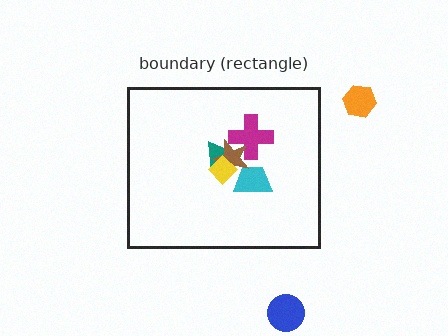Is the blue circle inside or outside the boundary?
Outside.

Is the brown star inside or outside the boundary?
Inside.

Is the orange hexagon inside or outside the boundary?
Outside.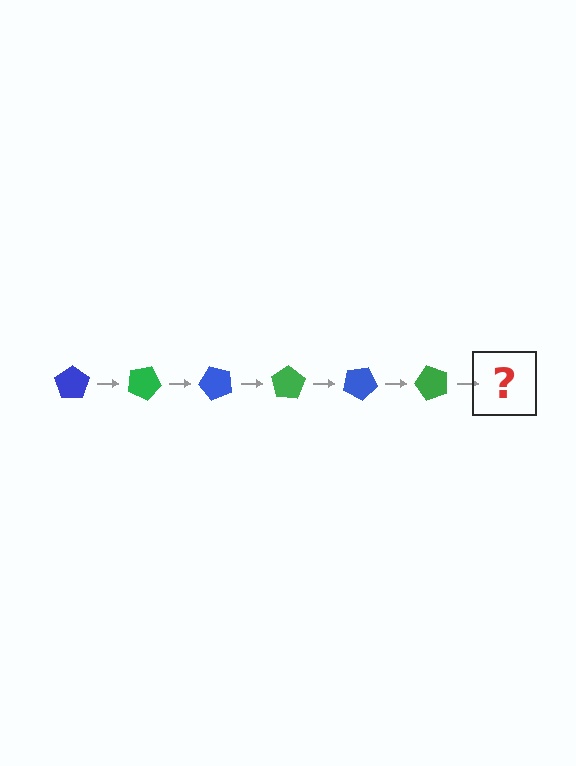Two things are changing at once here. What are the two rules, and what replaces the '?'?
The two rules are that it rotates 25 degrees each step and the color cycles through blue and green. The '?' should be a blue pentagon, rotated 150 degrees from the start.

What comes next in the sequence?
The next element should be a blue pentagon, rotated 150 degrees from the start.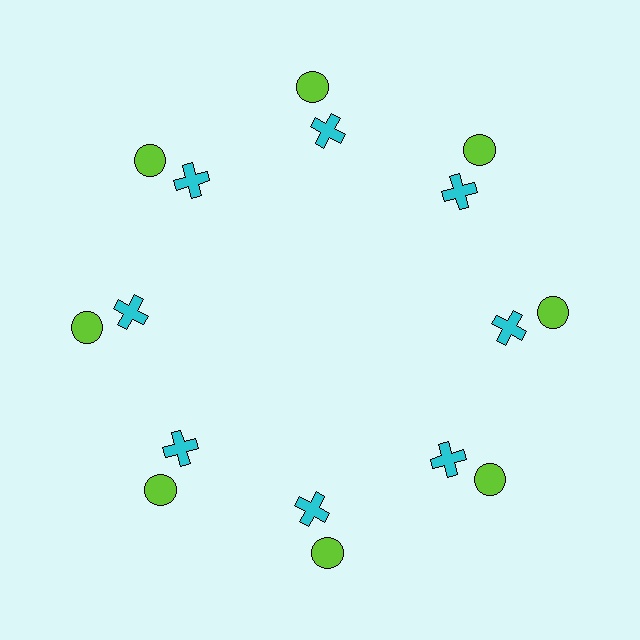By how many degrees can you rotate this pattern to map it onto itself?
The pattern maps onto itself every 45 degrees of rotation.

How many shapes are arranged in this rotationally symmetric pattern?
There are 16 shapes, arranged in 8 groups of 2.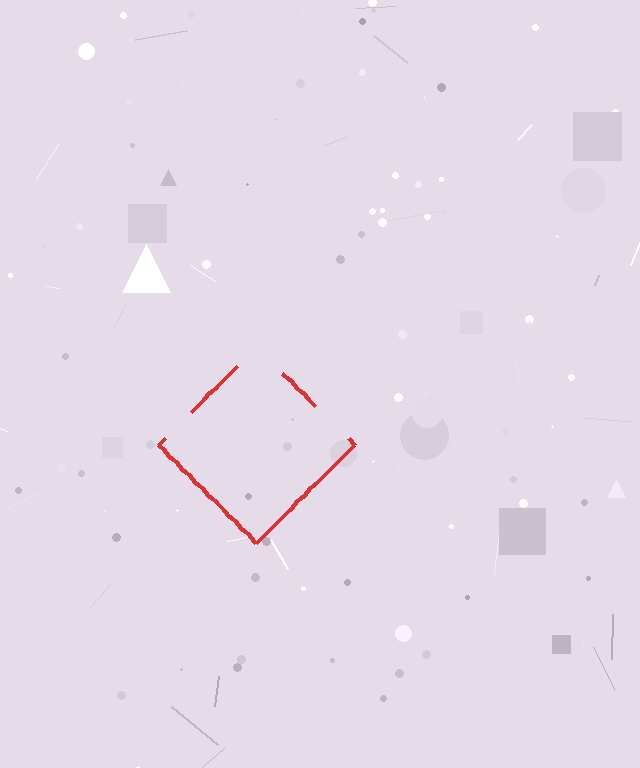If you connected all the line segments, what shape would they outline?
They would outline a diamond.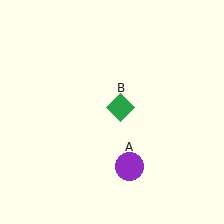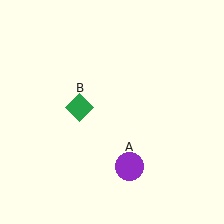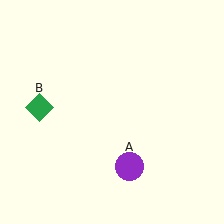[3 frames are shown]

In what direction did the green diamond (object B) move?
The green diamond (object B) moved left.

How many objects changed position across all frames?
1 object changed position: green diamond (object B).